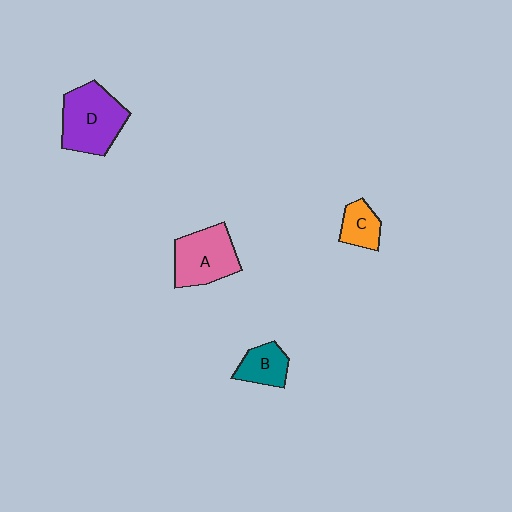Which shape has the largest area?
Shape D (purple).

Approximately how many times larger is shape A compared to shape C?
Approximately 2.0 times.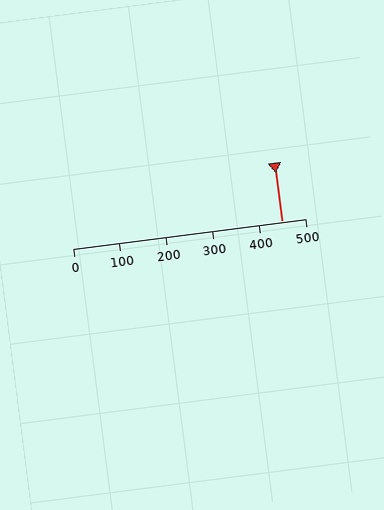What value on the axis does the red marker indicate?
The marker indicates approximately 450.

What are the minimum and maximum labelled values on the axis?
The axis runs from 0 to 500.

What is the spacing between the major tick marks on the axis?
The major ticks are spaced 100 apart.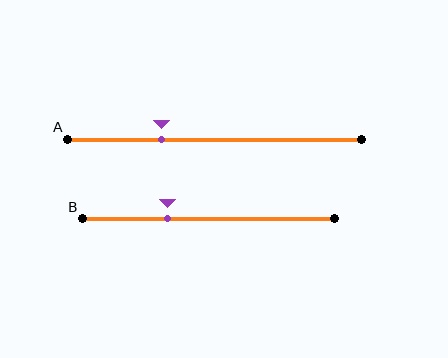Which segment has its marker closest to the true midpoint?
Segment B has its marker closest to the true midpoint.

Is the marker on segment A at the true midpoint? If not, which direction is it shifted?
No, the marker on segment A is shifted to the left by about 18% of the segment length.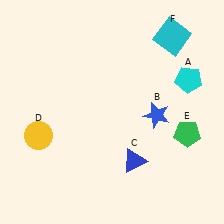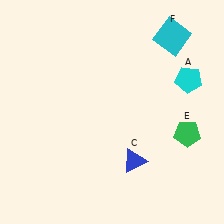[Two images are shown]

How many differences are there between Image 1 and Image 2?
There are 2 differences between the two images.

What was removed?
The blue star (B), the yellow circle (D) were removed in Image 2.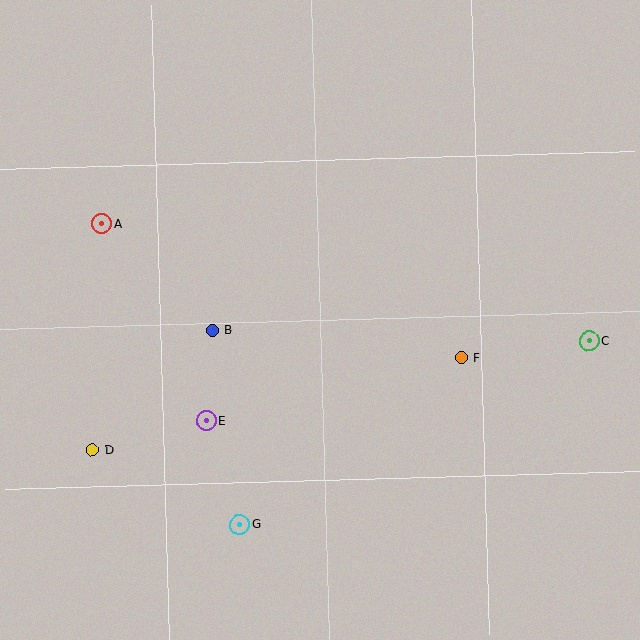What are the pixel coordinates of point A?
Point A is at (102, 224).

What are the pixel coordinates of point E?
Point E is at (206, 421).